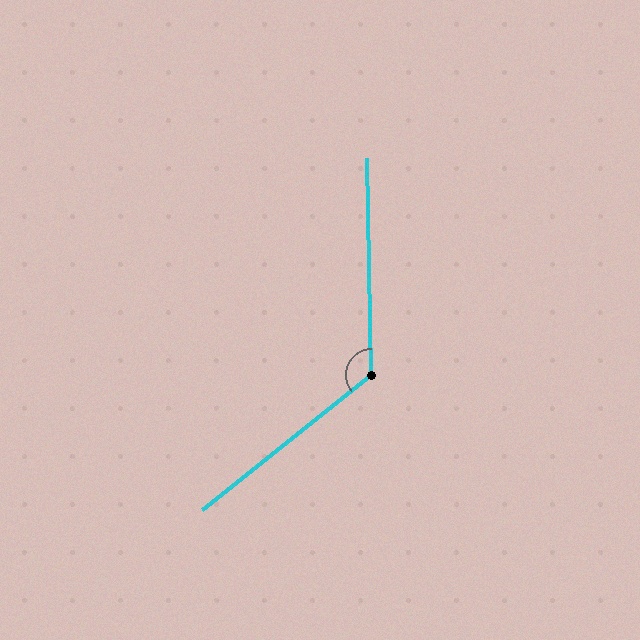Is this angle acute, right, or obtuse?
It is obtuse.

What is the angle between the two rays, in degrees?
Approximately 128 degrees.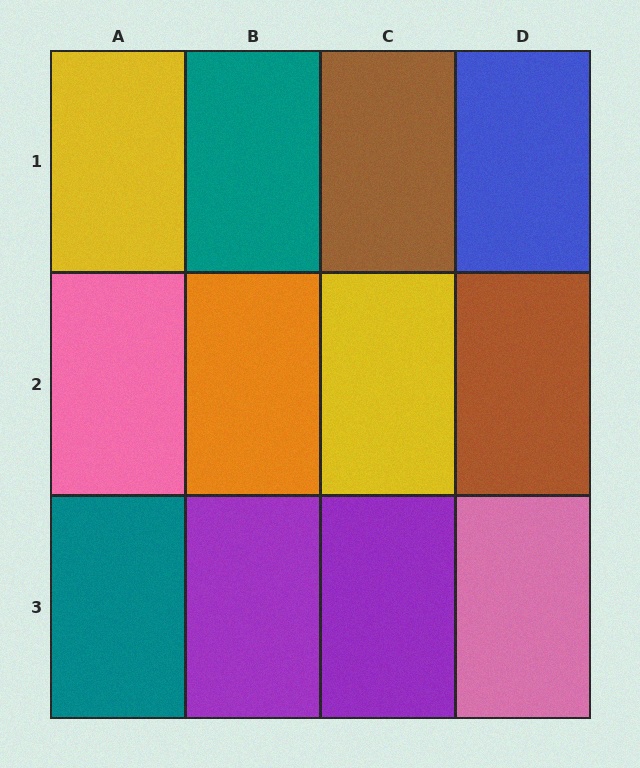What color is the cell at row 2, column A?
Pink.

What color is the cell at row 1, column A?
Yellow.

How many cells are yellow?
2 cells are yellow.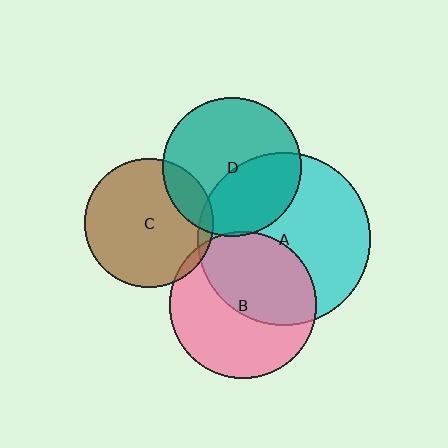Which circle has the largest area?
Circle A (cyan).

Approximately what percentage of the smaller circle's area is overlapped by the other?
Approximately 5%.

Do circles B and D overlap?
Yes.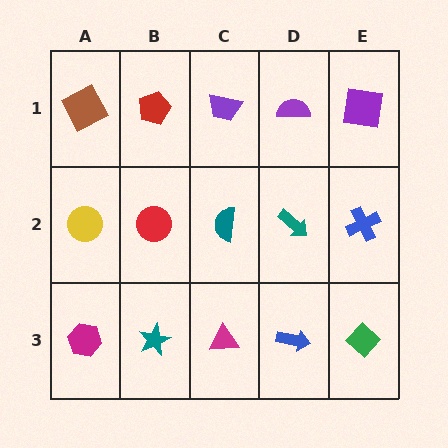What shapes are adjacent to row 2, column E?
A purple square (row 1, column E), a green diamond (row 3, column E), a teal arrow (row 2, column D).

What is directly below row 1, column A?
A yellow circle.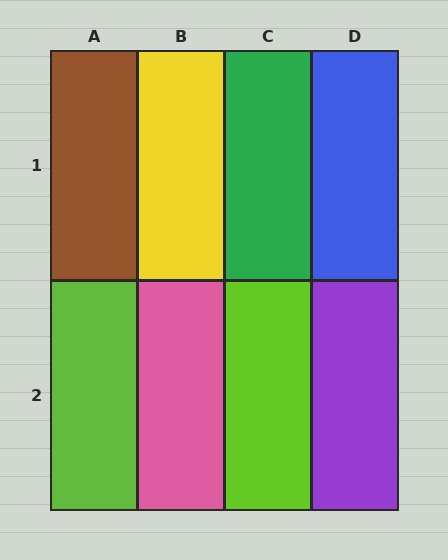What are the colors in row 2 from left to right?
Lime, pink, lime, purple.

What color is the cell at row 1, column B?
Yellow.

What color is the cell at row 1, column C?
Green.